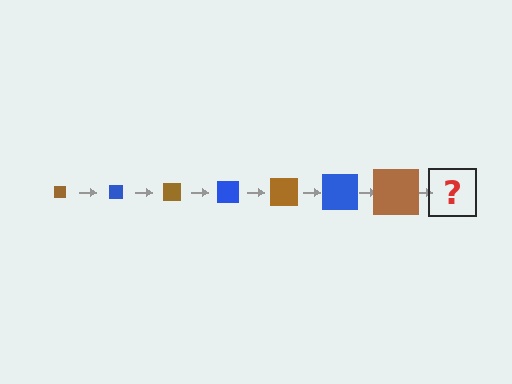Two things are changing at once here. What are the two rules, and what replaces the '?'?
The two rules are that the square grows larger each step and the color cycles through brown and blue. The '?' should be a blue square, larger than the previous one.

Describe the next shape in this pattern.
It should be a blue square, larger than the previous one.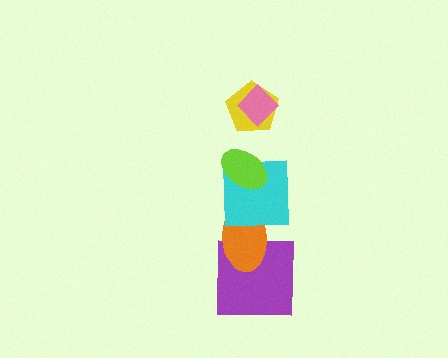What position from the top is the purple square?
The purple square is 6th from the top.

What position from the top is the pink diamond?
The pink diamond is 1st from the top.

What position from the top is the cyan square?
The cyan square is 4th from the top.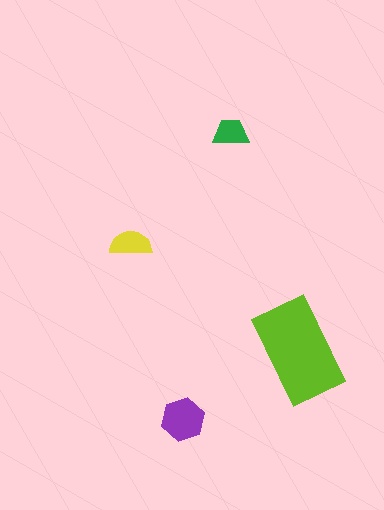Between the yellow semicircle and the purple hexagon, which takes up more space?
The purple hexagon.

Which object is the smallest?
The green trapezoid.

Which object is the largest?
The lime rectangle.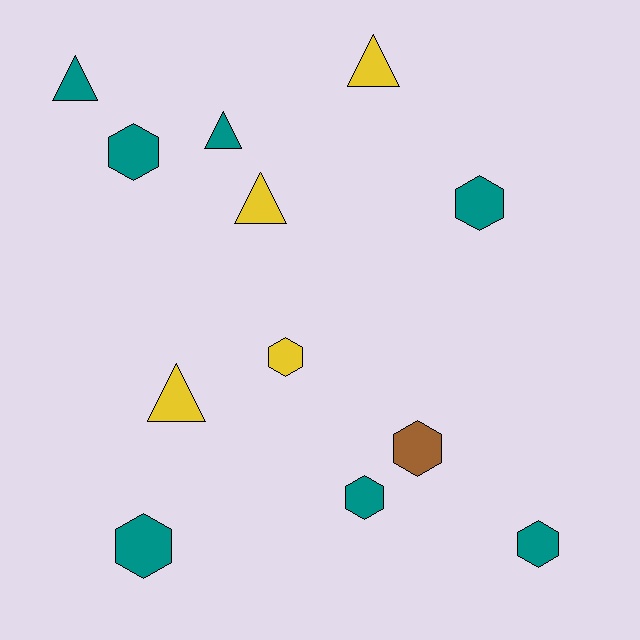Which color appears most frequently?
Teal, with 7 objects.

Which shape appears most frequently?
Hexagon, with 7 objects.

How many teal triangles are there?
There are 2 teal triangles.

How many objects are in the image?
There are 12 objects.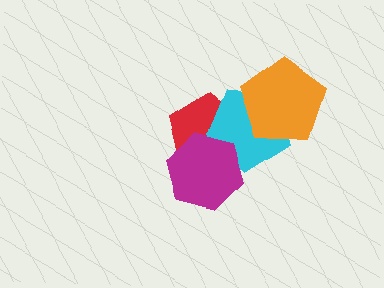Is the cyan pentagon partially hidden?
Yes, it is partially covered by another shape.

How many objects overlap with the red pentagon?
2 objects overlap with the red pentagon.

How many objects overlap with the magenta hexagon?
2 objects overlap with the magenta hexagon.